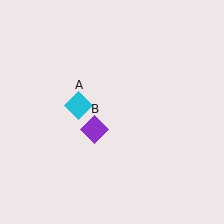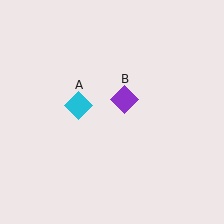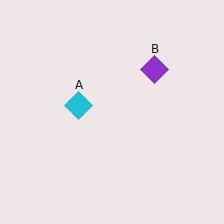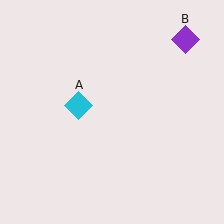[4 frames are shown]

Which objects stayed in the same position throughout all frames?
Cyan diamond (object A) remained stationary.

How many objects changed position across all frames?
1 object changed position: purple diamond (object B).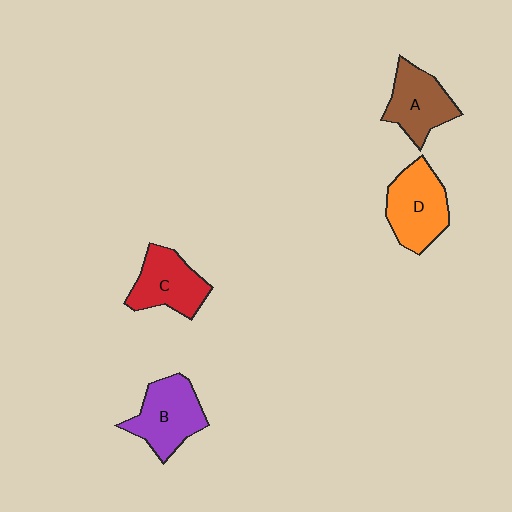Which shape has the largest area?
Shape D (orange).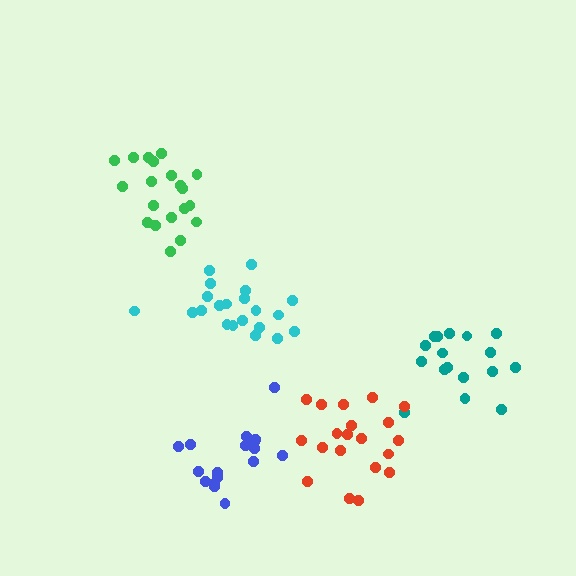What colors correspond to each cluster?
The clusters are colored: green, teal, cyan, blue, red.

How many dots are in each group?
Group 1: 20 dots, Group 2: 17 dots, Group 3: 21 dots, Group 4: 17 dots, Group 5: 20 dots (95 total).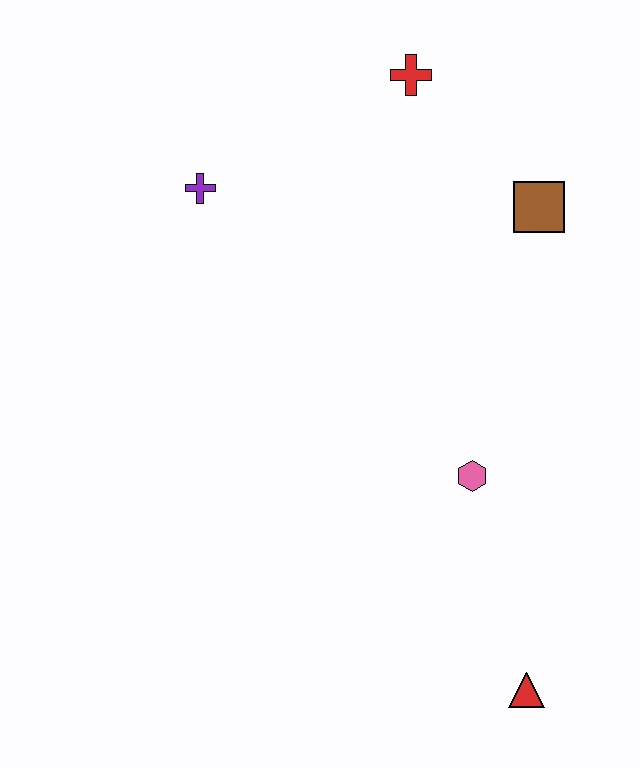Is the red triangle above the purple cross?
No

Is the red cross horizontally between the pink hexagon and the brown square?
No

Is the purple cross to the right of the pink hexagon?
No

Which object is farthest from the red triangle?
The red cross is farthest from the red triangle.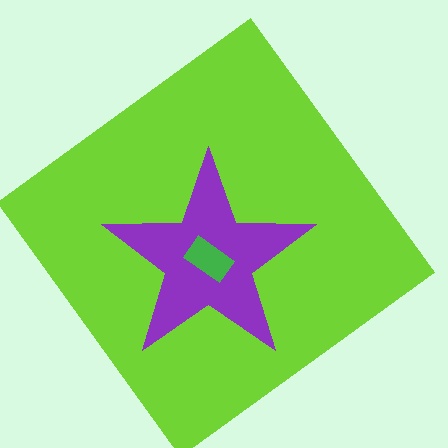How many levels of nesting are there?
3.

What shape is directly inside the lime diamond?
The purple star.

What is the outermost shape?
The lime diamond.